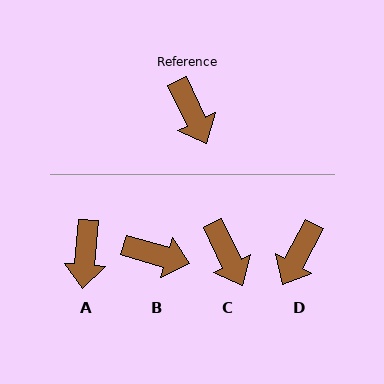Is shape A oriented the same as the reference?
No, it is off by about 31 degrees.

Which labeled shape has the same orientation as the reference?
C.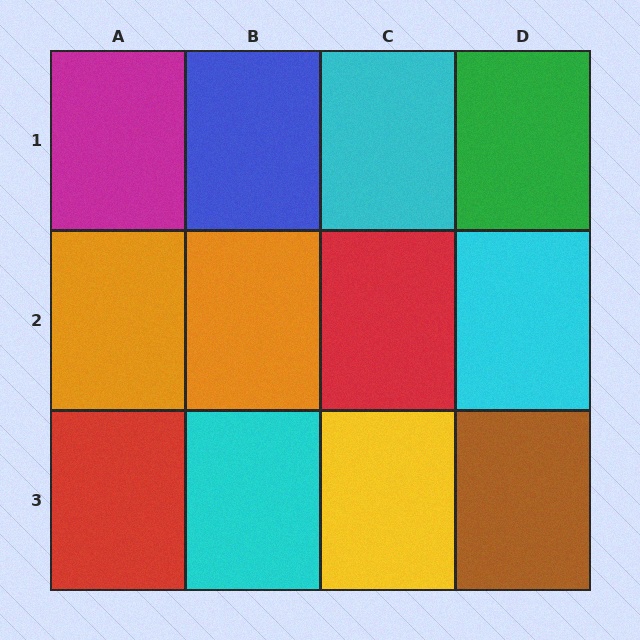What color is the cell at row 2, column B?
Orange.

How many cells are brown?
1 cell is brown.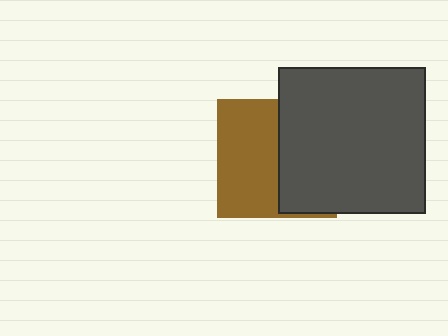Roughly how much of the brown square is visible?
About half of it is visible (roughly 52%).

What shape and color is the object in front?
The object in front is a dark gray square.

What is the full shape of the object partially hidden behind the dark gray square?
The partially hidden object is a brown square.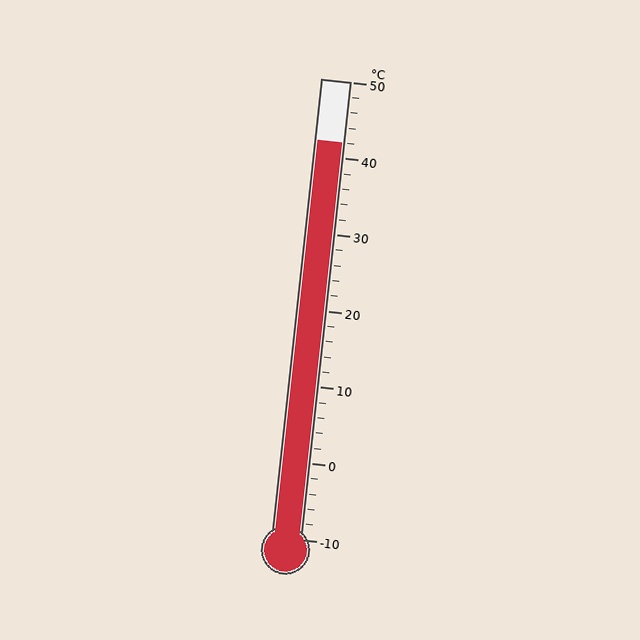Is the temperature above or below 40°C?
The temperature is above 40°C.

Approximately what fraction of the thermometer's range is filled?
The thermometer is filled to approximately 85% of its range.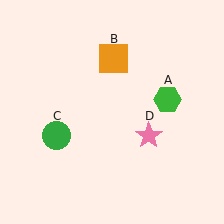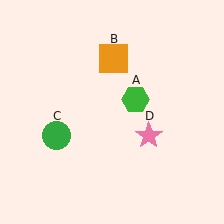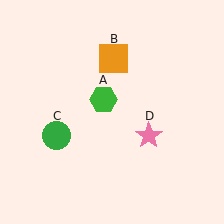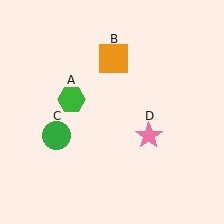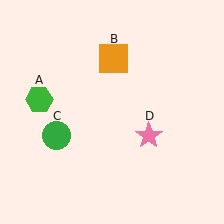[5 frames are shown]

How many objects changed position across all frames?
1 object changed position: green hexagon (object A).